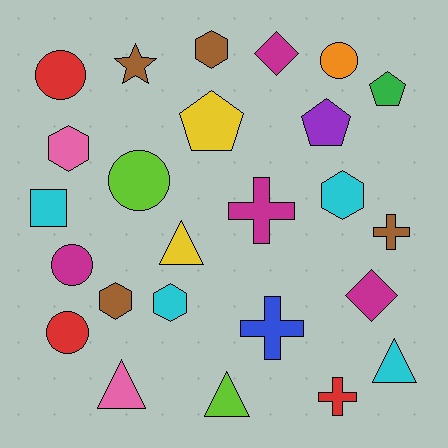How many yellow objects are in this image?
There are 2 yellow objects.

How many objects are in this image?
There are 25 objects.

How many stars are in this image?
There is 1 star.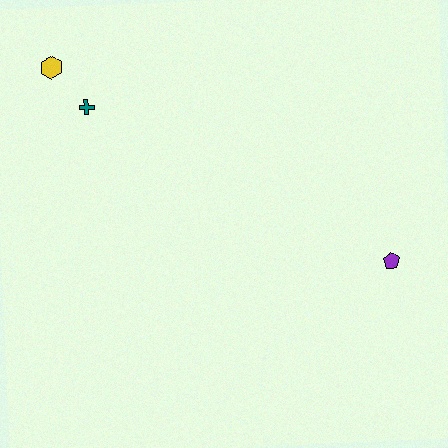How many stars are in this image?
There are no stars.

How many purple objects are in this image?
There is 1 purple object.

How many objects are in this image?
There are 3 objects.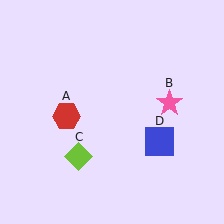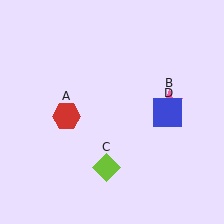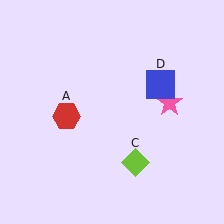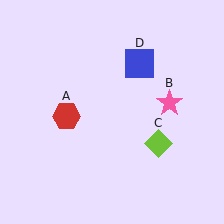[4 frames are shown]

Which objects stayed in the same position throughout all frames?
Red hexagon (object A) and pink star (object B) remained stationary.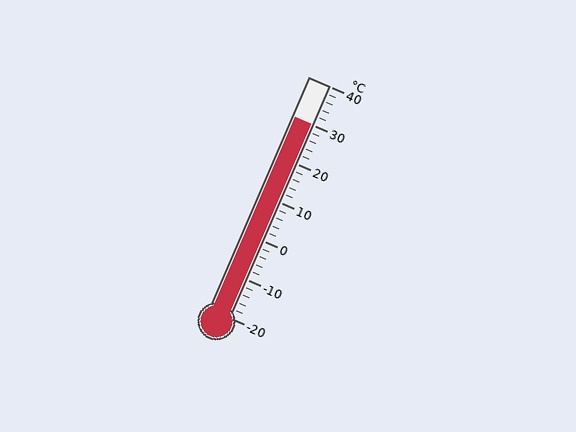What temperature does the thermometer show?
The thermometer shows approximately 30°C.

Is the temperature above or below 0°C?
The temperature is above 0°C.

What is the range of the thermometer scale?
The thermometer scale ranges from -20°C to 40°C.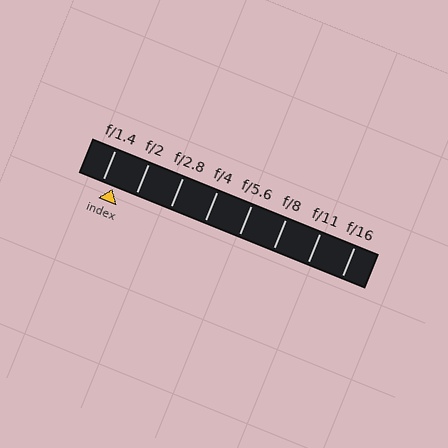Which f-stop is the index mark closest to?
The index mark is closest to f/1.4.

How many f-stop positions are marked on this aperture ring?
There are 8 f-stop positions marked.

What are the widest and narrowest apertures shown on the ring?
The widest aperture shown is f/1.4 and the narrowest is f/16.